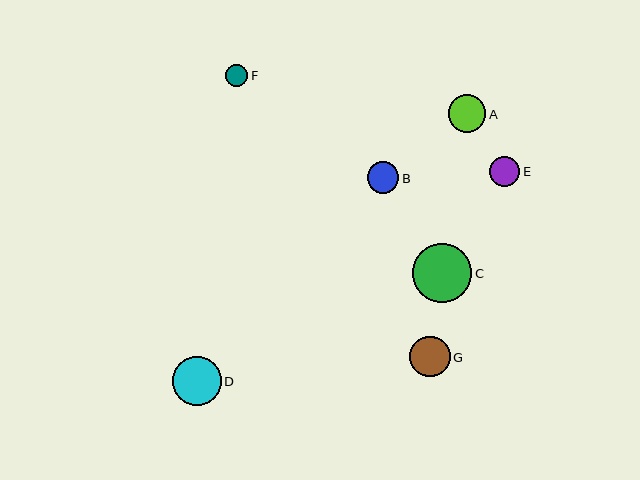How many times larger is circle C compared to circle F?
Circle C is approximately 2.7 times the size of circle F.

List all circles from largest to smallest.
From largest to smallest: C, D, G, A, B, E, F.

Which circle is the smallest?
Circle F is the smallest with a size of approximately 22 pixels.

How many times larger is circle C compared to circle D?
Circle C is approximately 1.2 times the size of circle D.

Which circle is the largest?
Circle C is the largest with a size of approximately 59 pixels.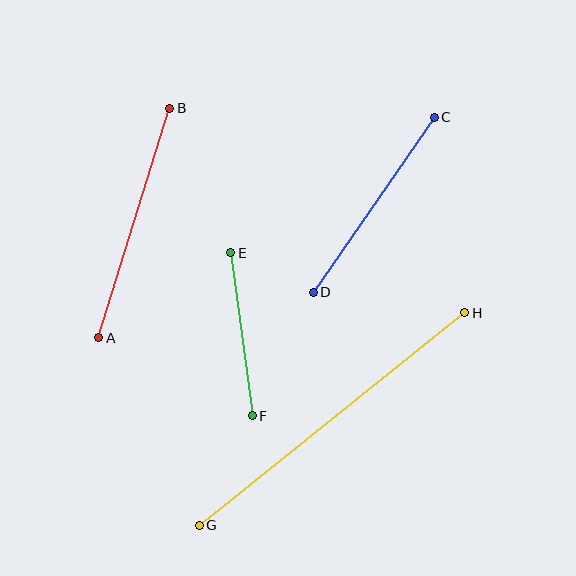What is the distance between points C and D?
The distance is approximately 212 pixels.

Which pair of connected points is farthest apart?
Points G and H are farthest apart.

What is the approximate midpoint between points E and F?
The midpoint is at approximately (241, 334) pixels.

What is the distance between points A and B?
The distance is approximately 240 pixels.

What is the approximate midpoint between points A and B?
The midpoint is at approximately (134, 223) pixels.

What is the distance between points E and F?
The distance is approximately 164 pixels.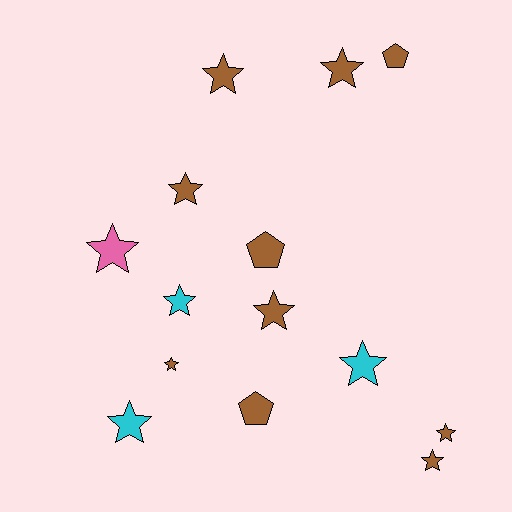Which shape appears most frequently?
Star, with 11 objects.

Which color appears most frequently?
Brown, with 10 objects.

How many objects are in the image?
There are 14 objects.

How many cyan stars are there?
There are 3 cyan stars.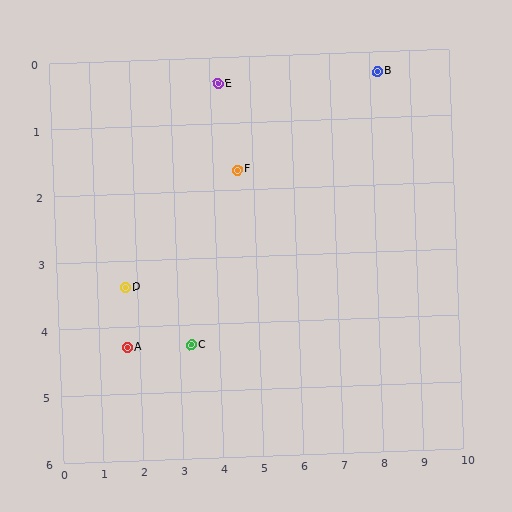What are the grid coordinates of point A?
Point A is at approximately (1.7, 4.3).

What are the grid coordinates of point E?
Point E is at approximately (4.2, 0.4).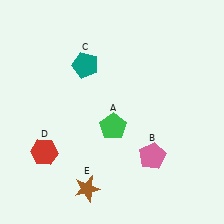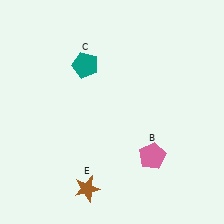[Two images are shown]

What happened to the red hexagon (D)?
The red hexagon (D) was removed in Image 2. It was in the bottom-left area of Image 1.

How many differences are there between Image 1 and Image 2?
There are 2 differences between the two images.